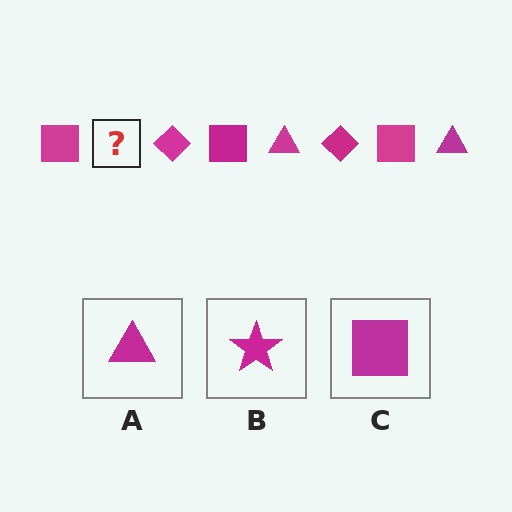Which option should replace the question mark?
Option A.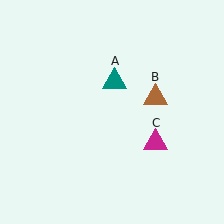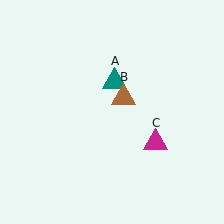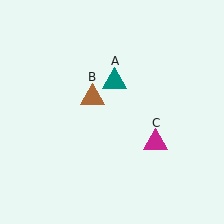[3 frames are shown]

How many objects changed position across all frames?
1 object changed position: brown triangle (object B).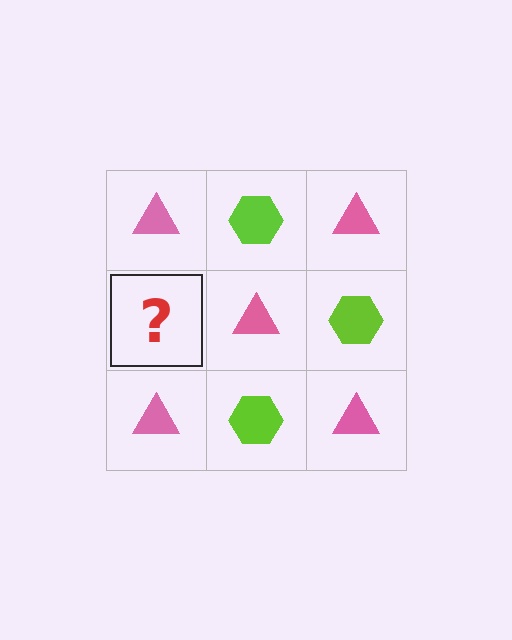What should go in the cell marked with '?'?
The missing cell should contain a lime hexagon.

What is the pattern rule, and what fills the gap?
The rule is that it alternates pink triangle and lime hexagon in a checkerboard pattern. The gap should be filled with a lime hexagon.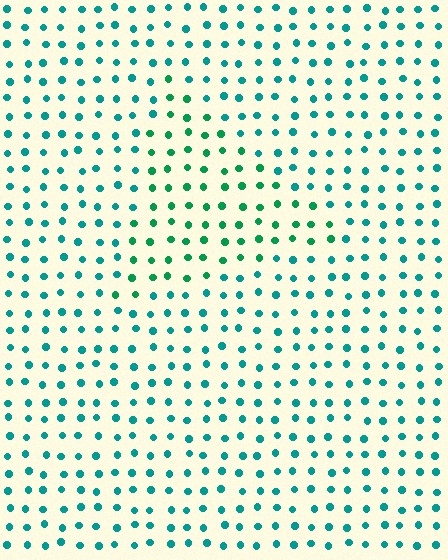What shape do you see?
I see a triangle.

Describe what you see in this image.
The image is filled with small teal elements in a uniform arrangement. A triangle-shaped region is visible where the elements are tinted to a slightly different hue, forming a subtle color boundary.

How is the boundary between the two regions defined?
The boundary is defined purely by a slight shift in hue (about 27 degrees). Spacing, size, and orientation are identical on both sides.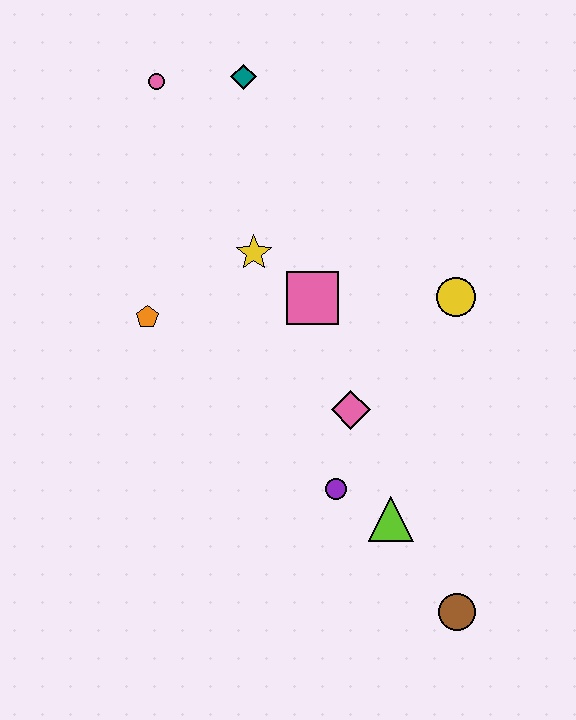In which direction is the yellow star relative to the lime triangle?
The yellow star is above the lime triangle.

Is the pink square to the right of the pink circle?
Yes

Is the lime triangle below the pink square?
Yes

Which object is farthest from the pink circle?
The brown circle is farthest from the pink circle.